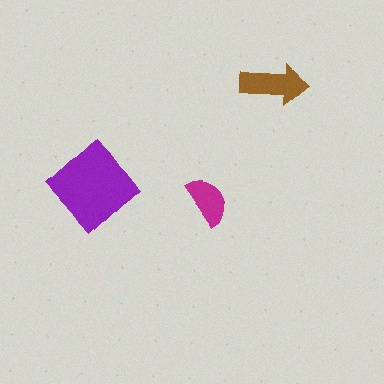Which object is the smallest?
The magenta semicircle.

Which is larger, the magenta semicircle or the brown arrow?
The brown arrow.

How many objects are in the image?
There are 3 objects in the image.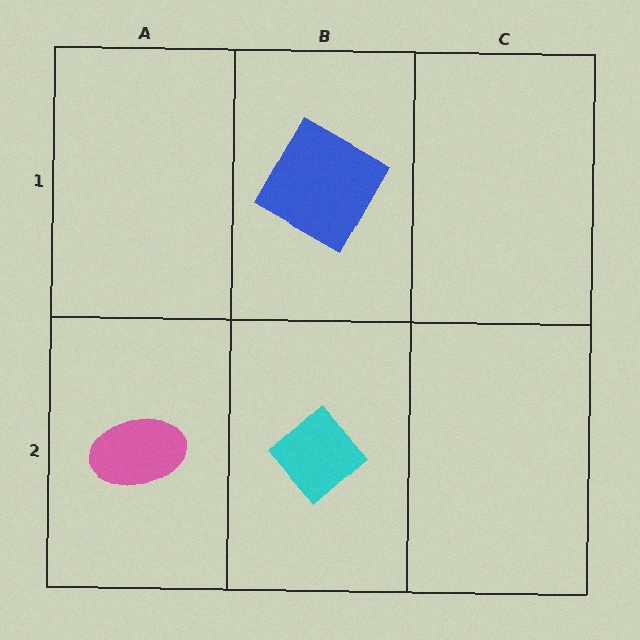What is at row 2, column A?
A pink ellipse.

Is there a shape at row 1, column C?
No, that cell is empty.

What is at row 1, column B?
A blue square.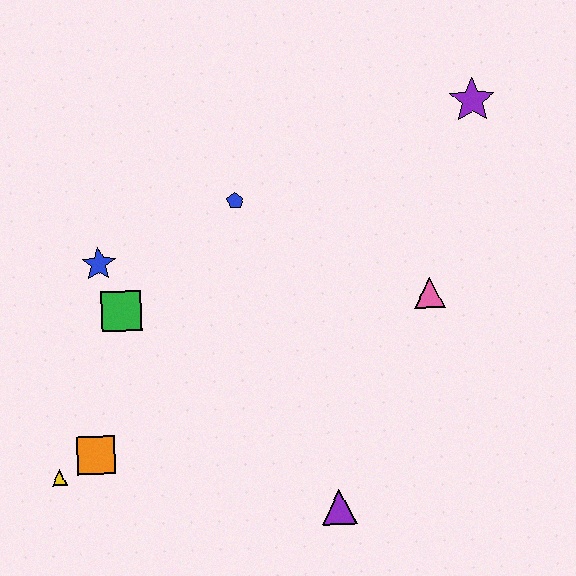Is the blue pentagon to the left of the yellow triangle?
No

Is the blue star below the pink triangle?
No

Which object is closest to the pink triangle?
The purple star is closest to the pink triangle.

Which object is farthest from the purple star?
The yellow triangle is farthest from the purple star.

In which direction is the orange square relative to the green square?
The orange square is below the green square.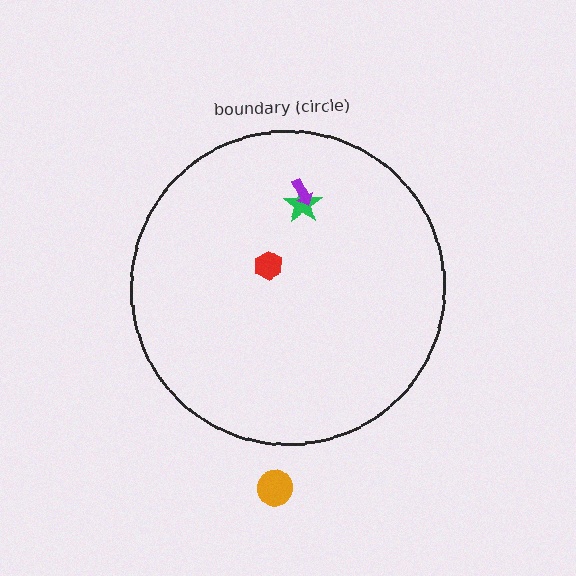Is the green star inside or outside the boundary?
Inside.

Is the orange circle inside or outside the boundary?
Outside.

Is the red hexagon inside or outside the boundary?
Inside.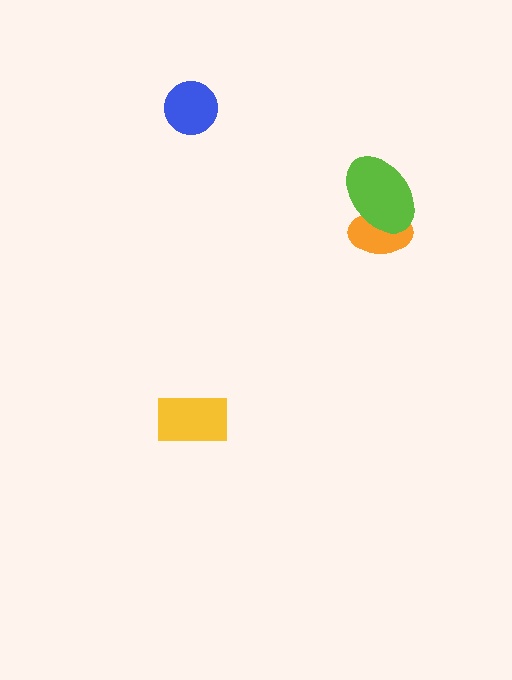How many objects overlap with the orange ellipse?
1 object overlaps with the orange ellipse.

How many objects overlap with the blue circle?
0 objects overlap with the blue circle.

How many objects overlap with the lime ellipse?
1 object overlaps with the lime ellipse.